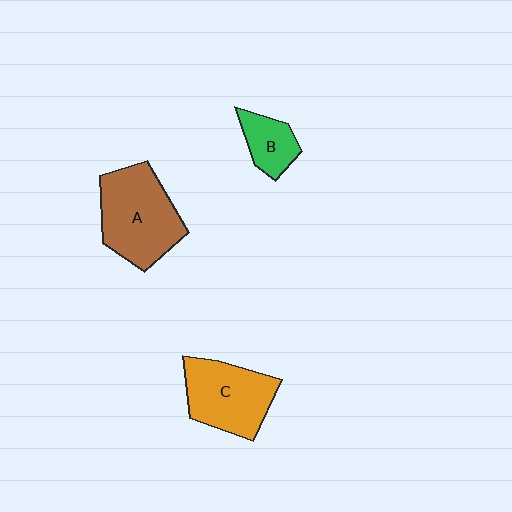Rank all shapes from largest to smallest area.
From largest to smallest: A (brown), C (orange), B (green).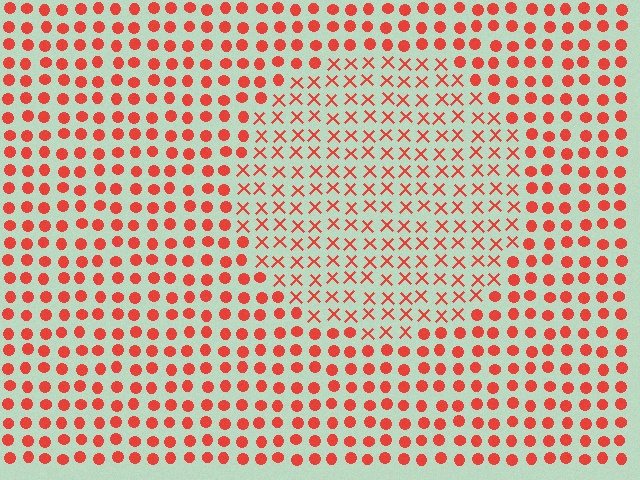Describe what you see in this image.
The image is filled with small red elements arranged in a uniform grid. A circle-shaped region contains X marks, while the surrounding area contains circles. The boundary is defined purely by the change in element shape.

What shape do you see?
I see a circle.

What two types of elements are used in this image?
The image uses X marks inside the circle region and circles outside it.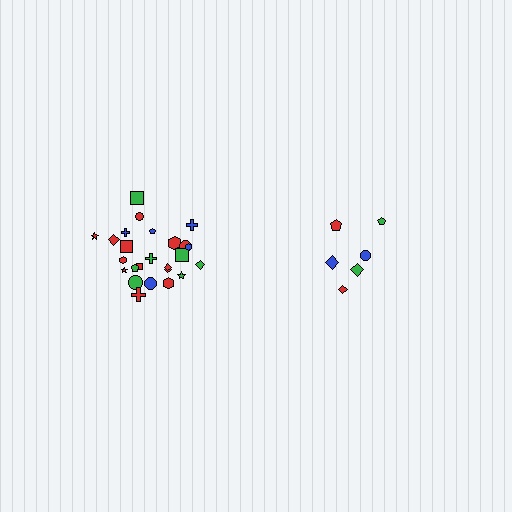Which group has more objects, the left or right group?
The left group.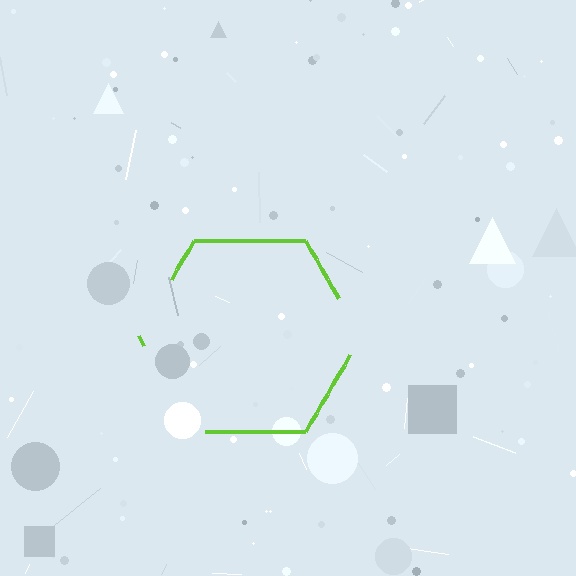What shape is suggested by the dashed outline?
The dashed outline suggests a hexagon.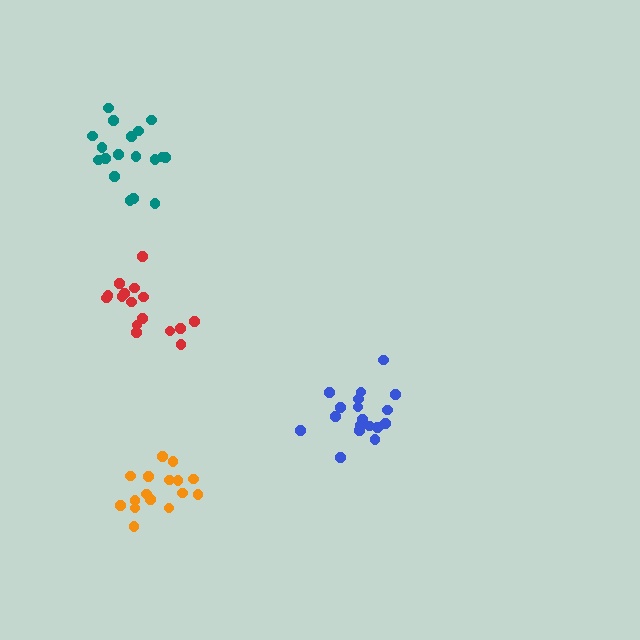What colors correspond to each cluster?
The clusters are colored: blue, red, teal, orange.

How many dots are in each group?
Group 1: 18 dots, Group 2: 16 dots, Group 3: 18 dots, Group 4: 16 dots (68 total).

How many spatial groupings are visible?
There are 4 spatial groupings.